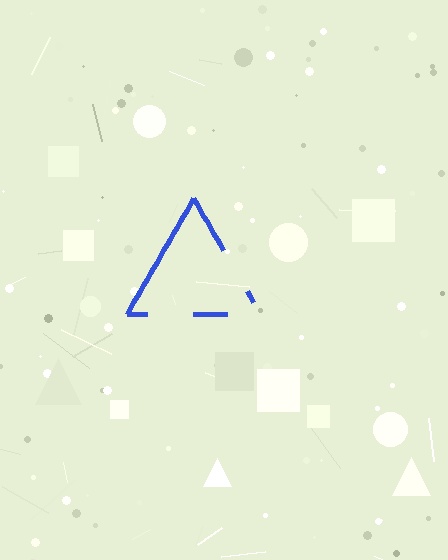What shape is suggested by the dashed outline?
The dashed outline suggests a triangle.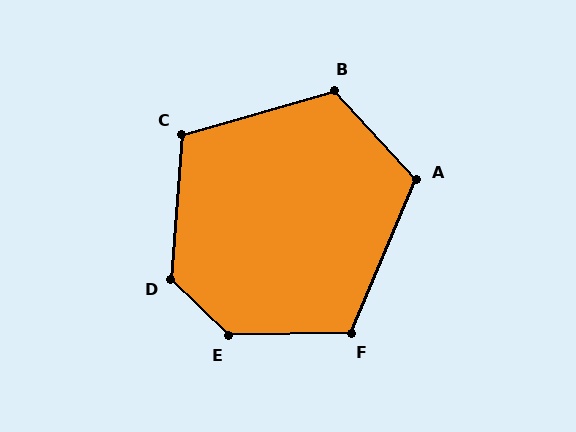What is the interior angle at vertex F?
Approximately 114 degrees (obtuse).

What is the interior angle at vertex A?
Approximately 114 degrees (obtuse).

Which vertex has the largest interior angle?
E, at approximately 135 degrees.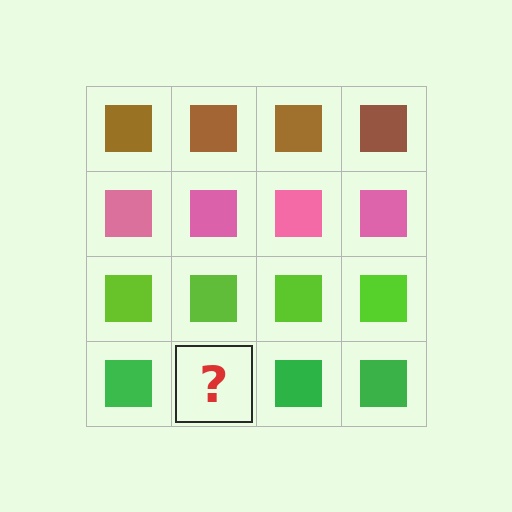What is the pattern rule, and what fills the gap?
The rule is that each row has a consistent color. The gap should be filled with a green square.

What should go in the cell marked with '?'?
The missing cell should contain a green square.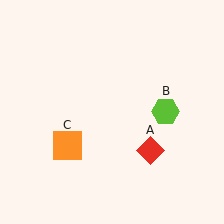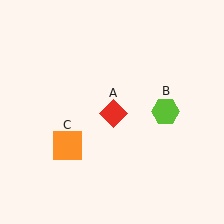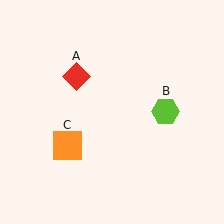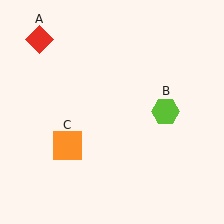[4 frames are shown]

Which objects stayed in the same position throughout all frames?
Lime hexagon (object B) and orange square (object C) remained stationary.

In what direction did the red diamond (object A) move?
The red diamond (object A) moved up and to the left.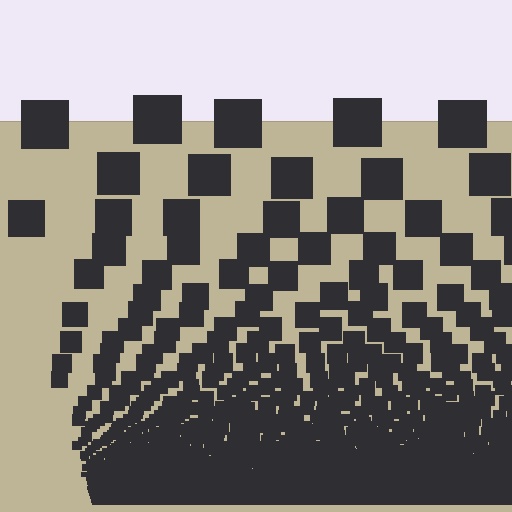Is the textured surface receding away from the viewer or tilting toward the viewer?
The surface appears to tilt toward the viewer. Texture elements get larger and sparser toward the top.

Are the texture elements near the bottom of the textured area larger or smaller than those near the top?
Smaller. The gradient is inverted — elements near the bottom are smaller and denser.